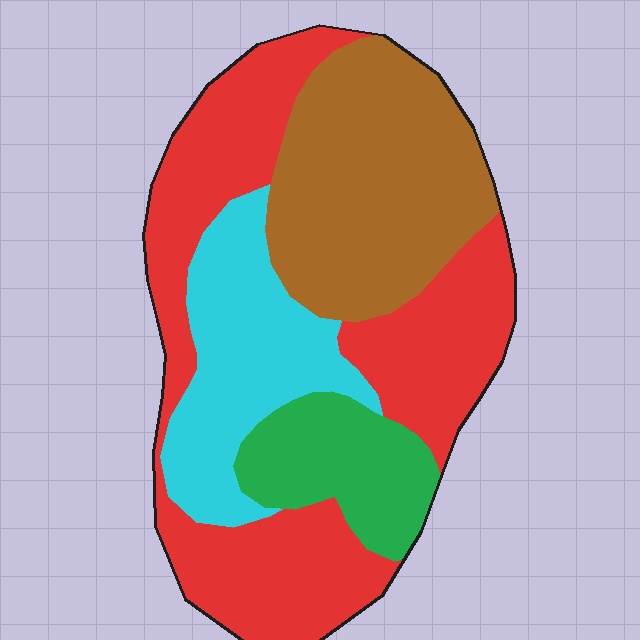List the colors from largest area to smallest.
From largest to smallest: red, brown, cyan, green.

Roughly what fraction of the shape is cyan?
Cyan covers 19% of the shape.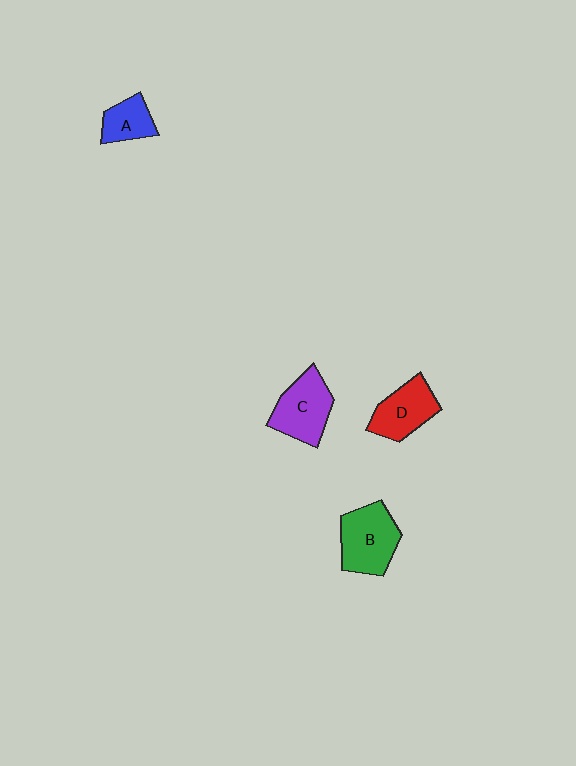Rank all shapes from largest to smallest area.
From largest to smallest: B (green), C (purple), D (red), A (blue).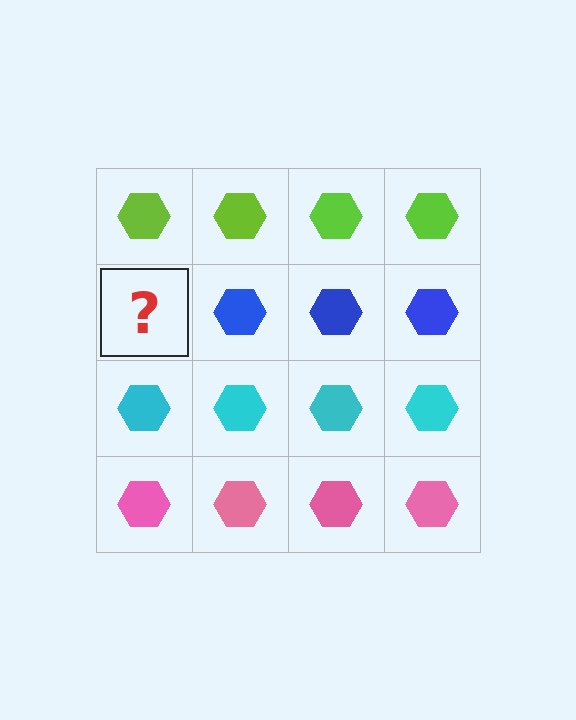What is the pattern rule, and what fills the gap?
The rule is that each row has a consistent color. The gap should be filled with a blue hexagon.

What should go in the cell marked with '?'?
The missing cell should contain a blue hexagon.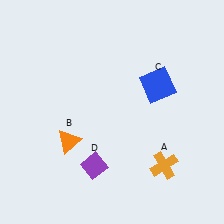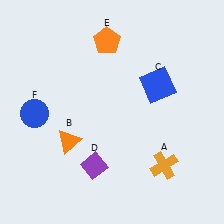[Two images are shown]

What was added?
An orange pentagon (E), a blue circle (F) were added in Image 2.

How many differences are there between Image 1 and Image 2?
There are 2 differences between the two images.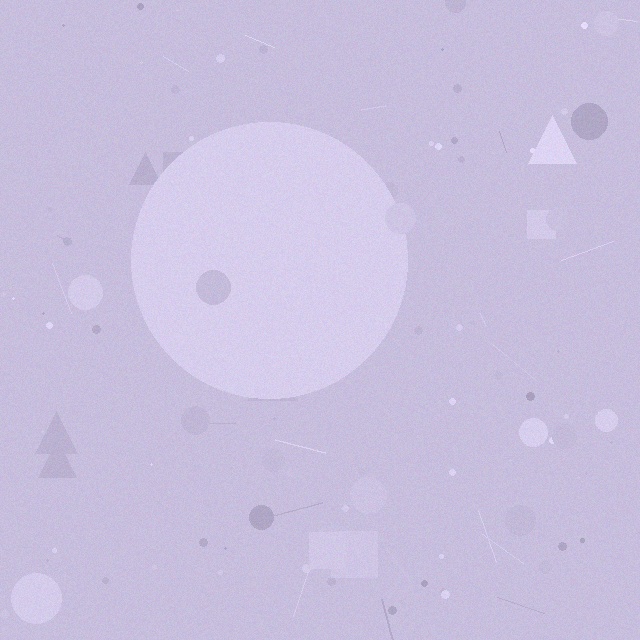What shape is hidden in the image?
A circle is hidden in the image.